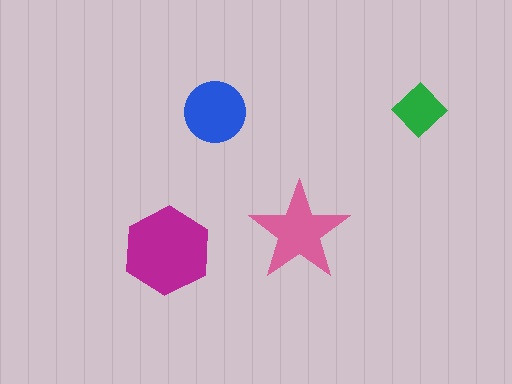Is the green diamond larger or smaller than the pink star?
Smaller.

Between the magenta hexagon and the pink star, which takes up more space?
The magenta hexagon.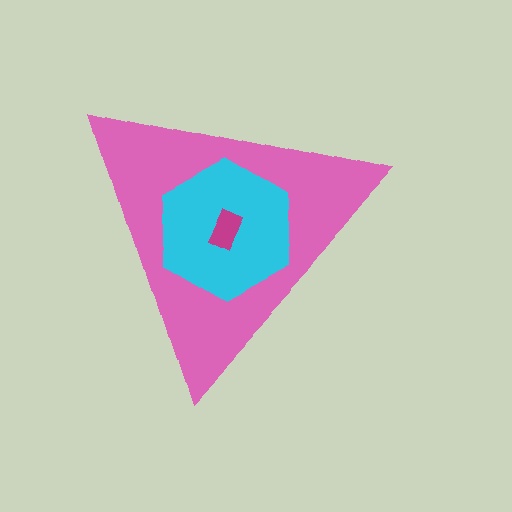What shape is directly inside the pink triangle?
The cyan hexagon.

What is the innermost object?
The magenta rectangle.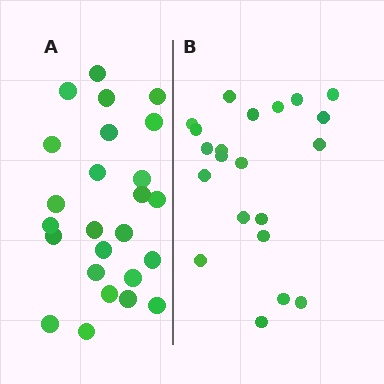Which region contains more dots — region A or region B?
Region A (the left region) has more dots.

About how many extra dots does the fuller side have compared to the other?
Region A has about 4 more dots than region B.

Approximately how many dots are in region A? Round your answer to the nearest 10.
About 20 dots. (The exact count is 25, which rounds to 20.)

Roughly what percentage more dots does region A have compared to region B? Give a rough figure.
About 20% more.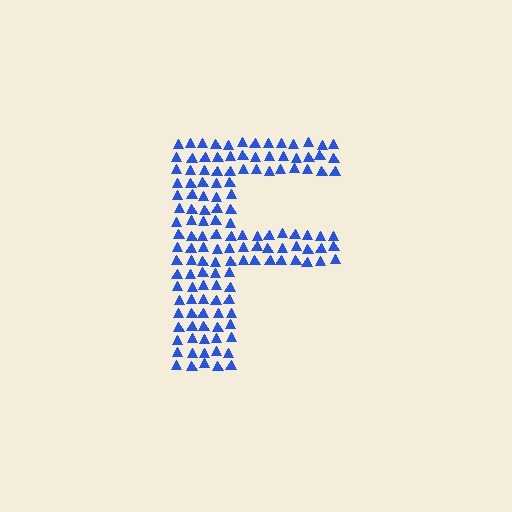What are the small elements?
The small elements are triangles.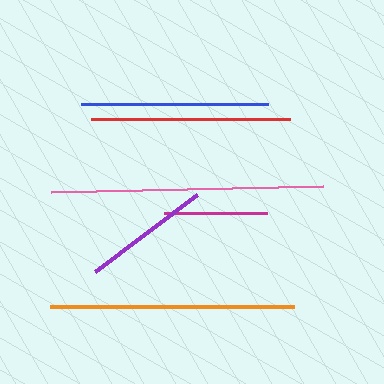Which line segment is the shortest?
The magenta line is the shortest at approximately 103 pixels.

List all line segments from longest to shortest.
From longest to shortest: pink, orange, red, blue, purple, magenta.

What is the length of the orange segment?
The orange segment is approximately 244 pixels long.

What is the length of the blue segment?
The blue segment is approximately 187 pixels long.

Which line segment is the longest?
The pink line is the longest at approximately 272 pixels.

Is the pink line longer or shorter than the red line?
The pink line is longer than the red line.